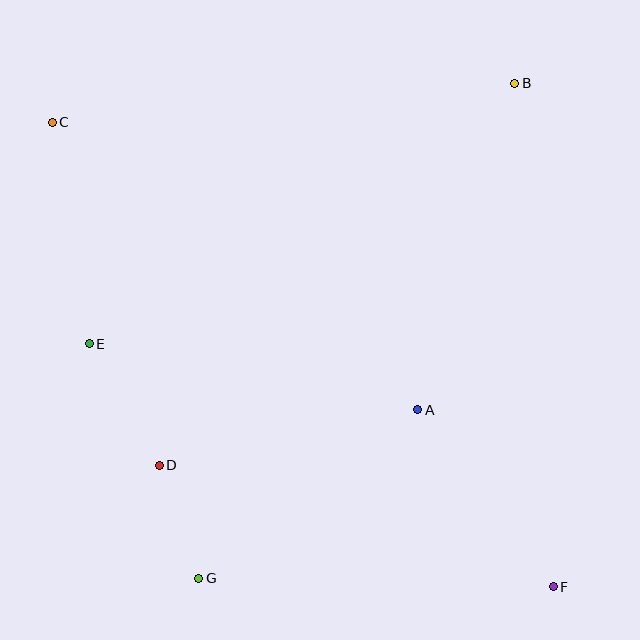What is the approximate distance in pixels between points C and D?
The distance between C and D is approximately 359 pixels.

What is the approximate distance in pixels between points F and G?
The distance between F and G is approximately 355 pixels.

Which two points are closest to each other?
Points D and G are closest to each other.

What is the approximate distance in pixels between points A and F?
The distance between A and F is approximately 223 pixels.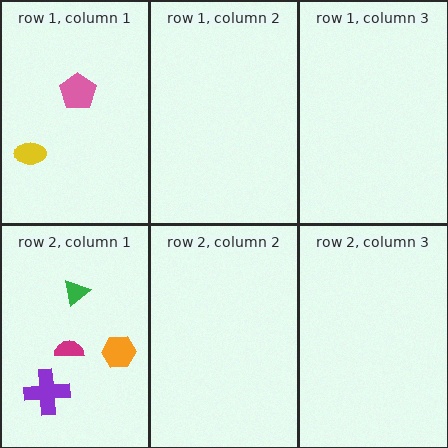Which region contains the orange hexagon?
The row 2, column 1 region.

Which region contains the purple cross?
The row 2, column 1 region.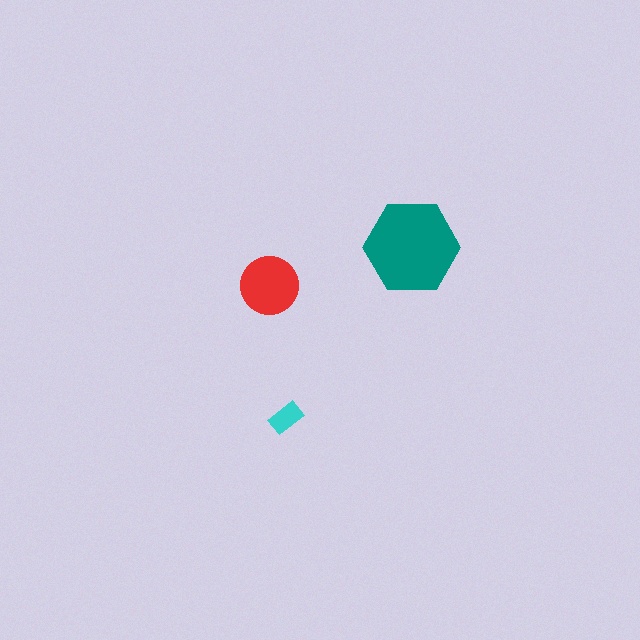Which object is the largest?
The teal hexagon.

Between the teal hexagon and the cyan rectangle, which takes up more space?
The teal hexagon.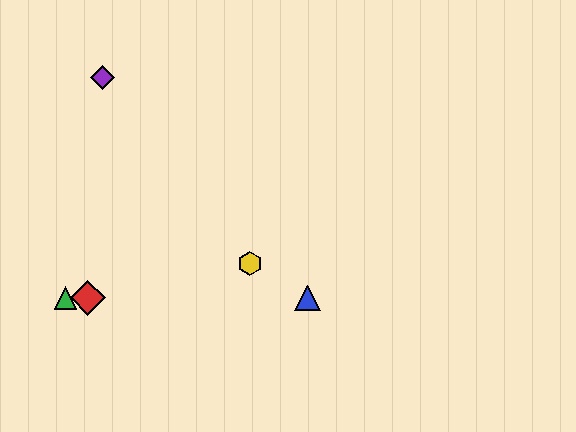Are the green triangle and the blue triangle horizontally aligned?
Yes, both are at y≈298.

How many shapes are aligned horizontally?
3 shapes (the red diamond, the blue triangle, the green triangle) are aligned horizontally.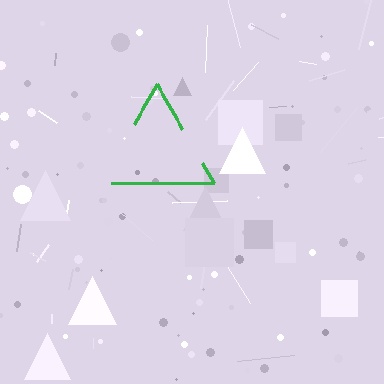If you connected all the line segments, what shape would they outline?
They would outline a triangle.